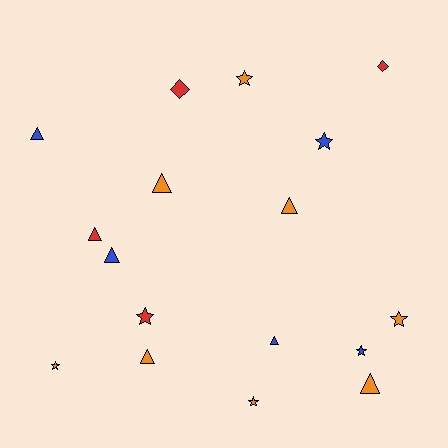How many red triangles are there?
There is 1 red triangle.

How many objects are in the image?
There are 17 objects.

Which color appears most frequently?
Orange, with 8 objects.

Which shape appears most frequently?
Triangle, with 8 objects.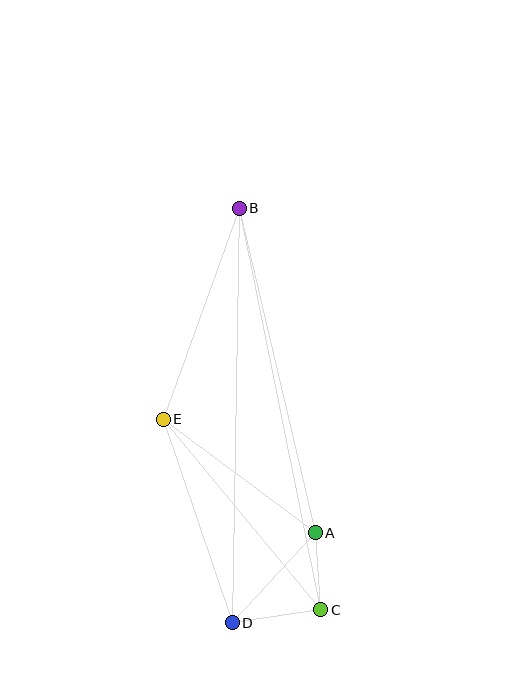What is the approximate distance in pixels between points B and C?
The distance between B and C is approximately 409 pixels.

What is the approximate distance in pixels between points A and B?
The distance between A and B is approximately 333 pixels.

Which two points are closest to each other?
Points A and C are closest to each other.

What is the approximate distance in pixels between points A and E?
The distance between A and E is approximately 189 pixels.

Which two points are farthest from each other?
Points B and D are farthest from each other.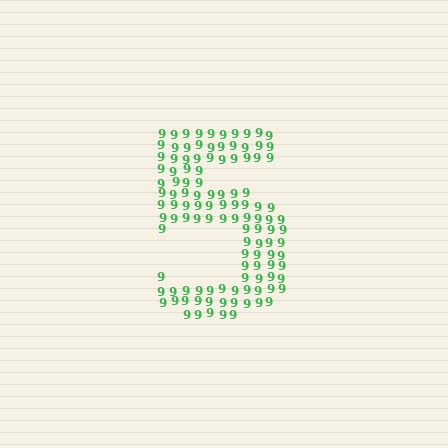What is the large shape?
The large shape is the digit 5.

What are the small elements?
The small elements are digit 9's.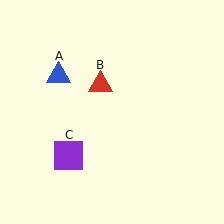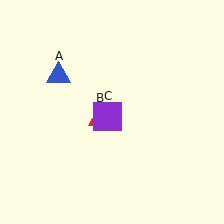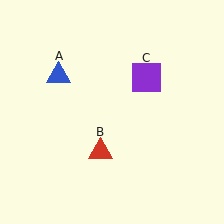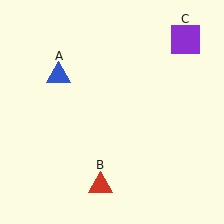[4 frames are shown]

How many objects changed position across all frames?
2 objects changed position: red triangle (object B), purple square (object C).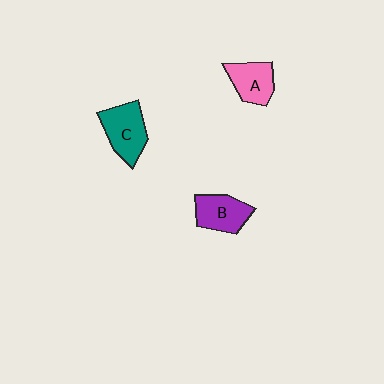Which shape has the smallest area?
Shape A (pink).